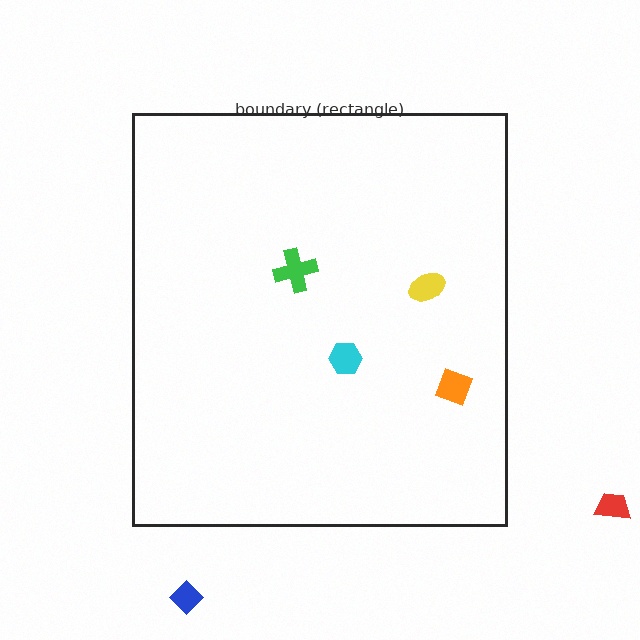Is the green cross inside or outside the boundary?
Inside.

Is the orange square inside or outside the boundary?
Inside.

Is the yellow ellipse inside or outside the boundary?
Inside.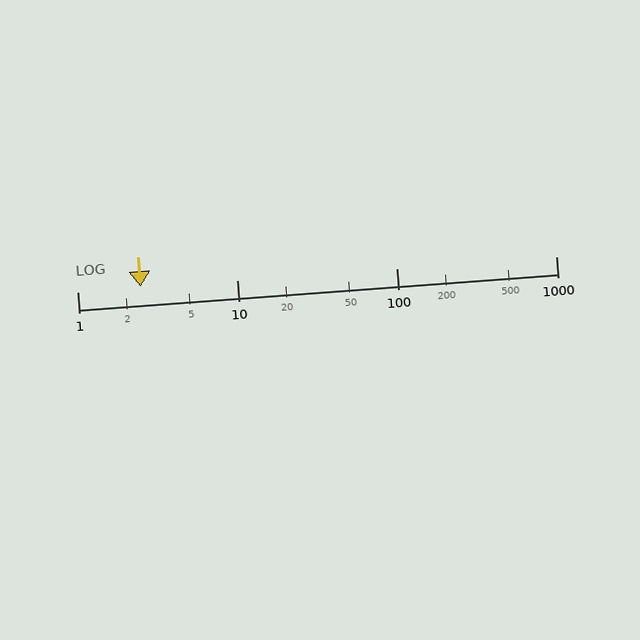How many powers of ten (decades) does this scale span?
The scale spans 3 decades, from 1 to 1000.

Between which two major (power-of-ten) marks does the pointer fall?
The pointer is between 1 and 10.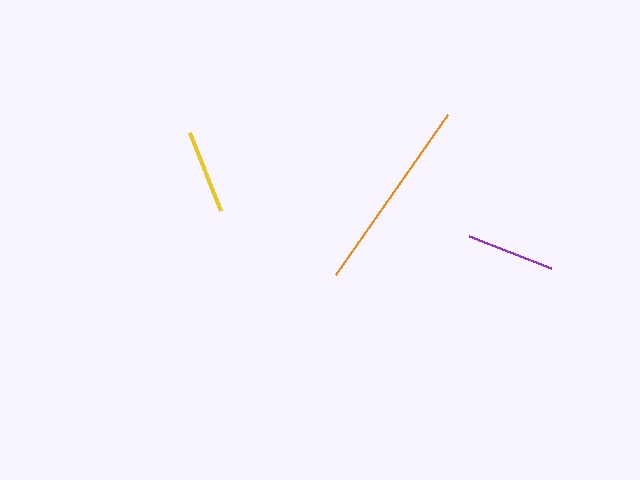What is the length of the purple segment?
The purple segment is approximately 88 pixels long.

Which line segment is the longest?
The orange line is the longest at approximately 195 pixels.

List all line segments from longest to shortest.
From longest to shortest: orange, purple, yellow.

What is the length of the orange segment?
The orange segment is approximately 195 pixels long.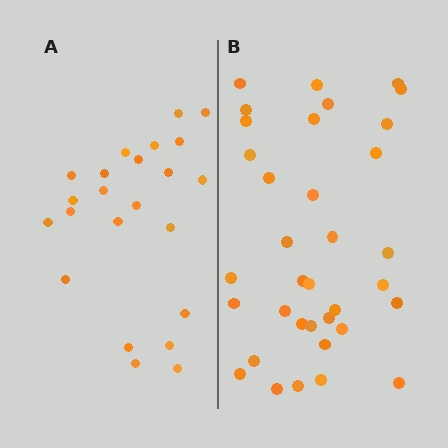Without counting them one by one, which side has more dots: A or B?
Region B (the right region) has more dots.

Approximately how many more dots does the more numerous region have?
Region B has roughly 12 or so more dots than region A.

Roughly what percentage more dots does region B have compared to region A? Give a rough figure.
About 50% more.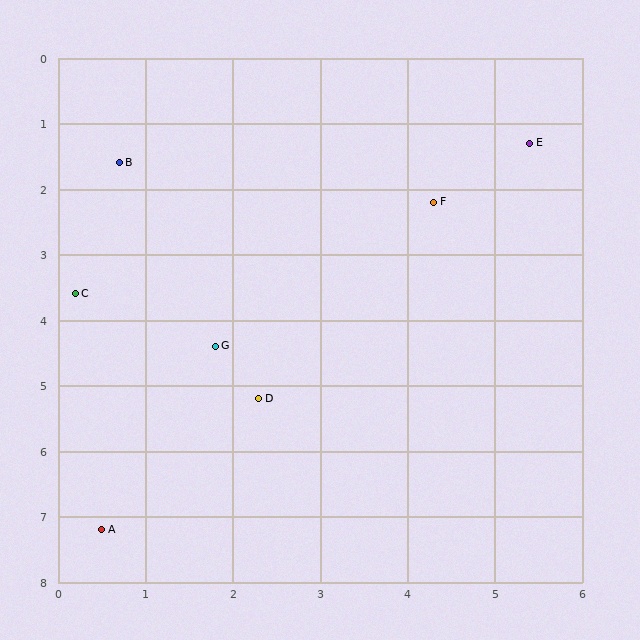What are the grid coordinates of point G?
Point G is at approximately (1.8, 4.4).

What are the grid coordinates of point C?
Point C is at approximately (0.2, 3.6).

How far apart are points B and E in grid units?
Points B and E are about 4.7 grid units apart.